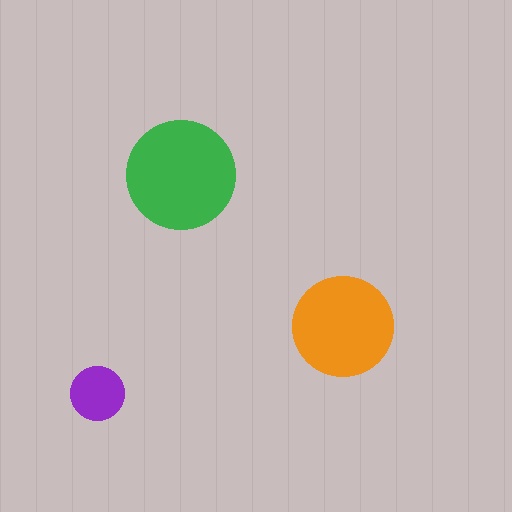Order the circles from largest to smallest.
the green one, the orange one, the purple one.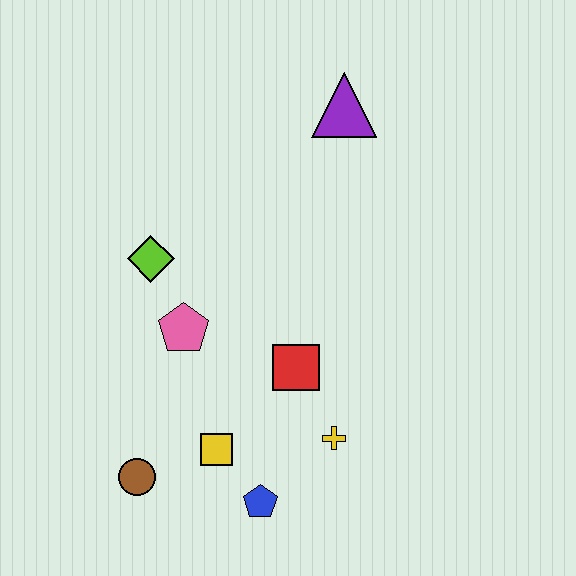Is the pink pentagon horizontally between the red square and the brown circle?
Yes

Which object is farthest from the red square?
The purple triangle is farthest from the red square.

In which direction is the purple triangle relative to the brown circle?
The purple triangle is above the brown circle.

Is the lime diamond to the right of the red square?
No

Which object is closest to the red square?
The yellow cross is closest to the red square.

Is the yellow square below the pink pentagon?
Yes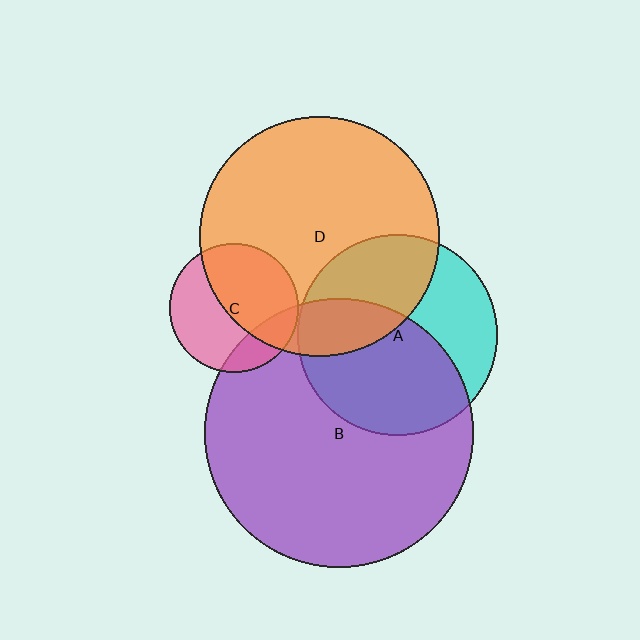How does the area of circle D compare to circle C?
Approximately 3.5 times.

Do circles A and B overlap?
Yes.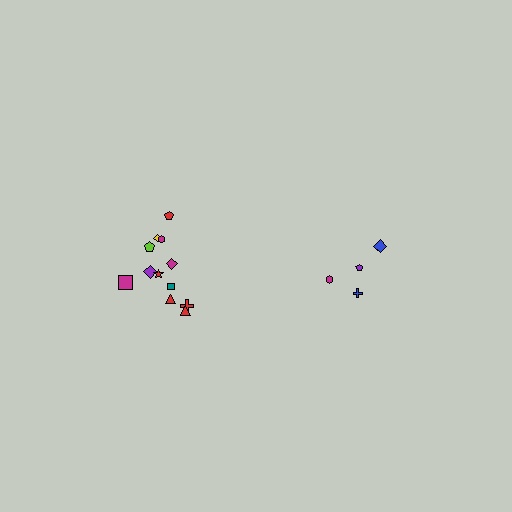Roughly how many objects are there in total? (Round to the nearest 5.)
Roughly 15 objects in total.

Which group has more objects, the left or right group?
The left group.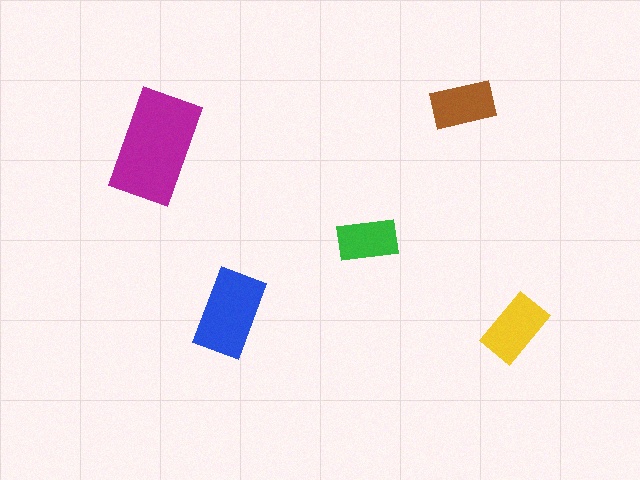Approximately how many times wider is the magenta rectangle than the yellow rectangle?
About 1.5 times wider.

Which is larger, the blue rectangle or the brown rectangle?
The blue one.